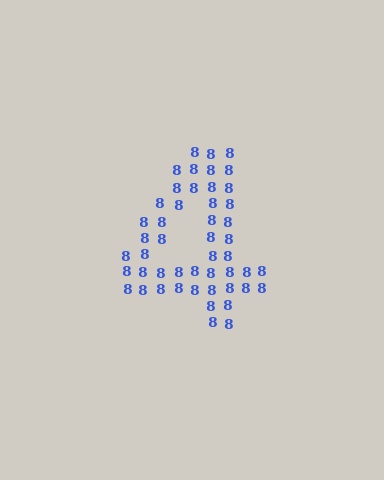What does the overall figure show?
The overall figure shows the digit 4.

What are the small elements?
The small elements are digit 8's.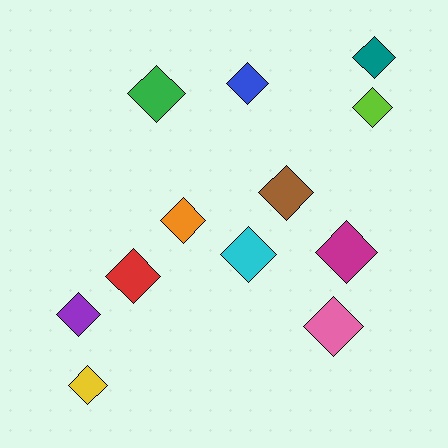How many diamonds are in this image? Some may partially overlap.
There are 12 diamonds.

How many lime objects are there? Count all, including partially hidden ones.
There is 1 lime object.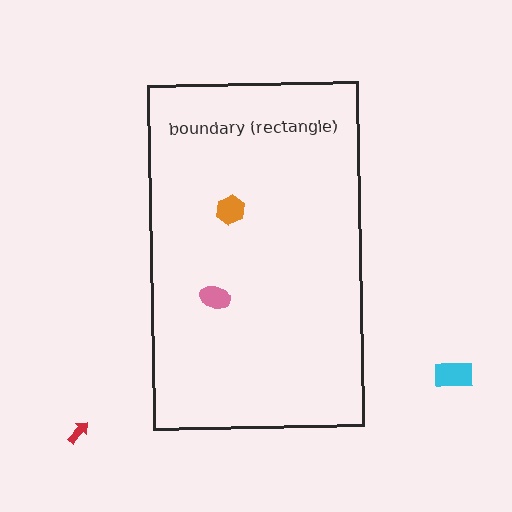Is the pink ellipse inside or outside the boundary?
Inside.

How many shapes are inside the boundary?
2 inside, 2 outside.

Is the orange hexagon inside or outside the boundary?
Inside.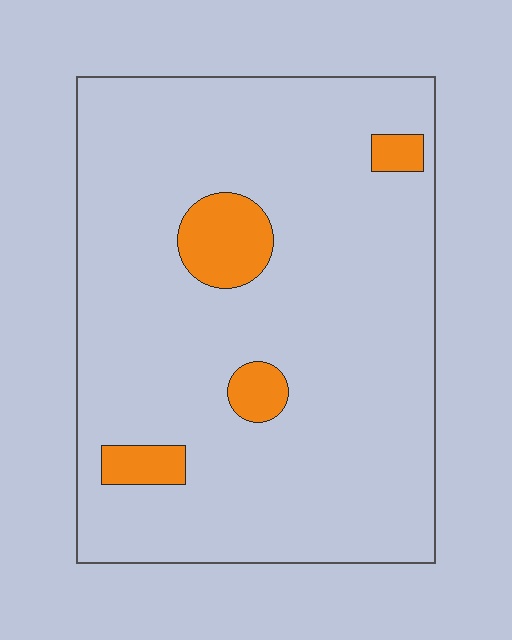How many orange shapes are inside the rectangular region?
4.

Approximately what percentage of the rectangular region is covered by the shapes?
Approximately 10%.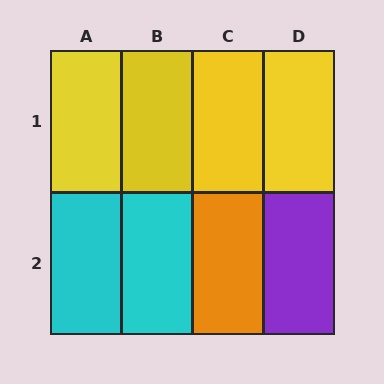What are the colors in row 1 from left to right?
Yellow, yellow, yellow, yellow.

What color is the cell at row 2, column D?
Purple.